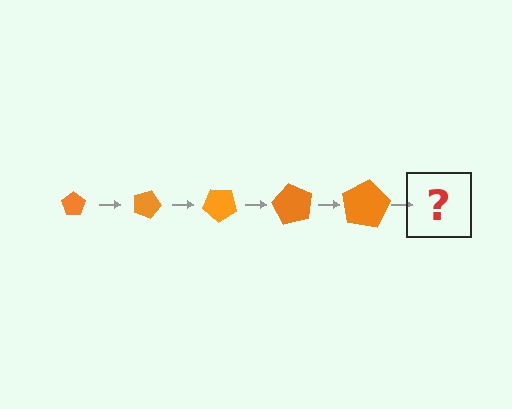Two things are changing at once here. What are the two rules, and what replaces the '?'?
The two rules are that the pentagon grows larger each step and it rotates 20 degrees each step. The '?' should be a pentagon, larger than the previous one and rotated 100 degrees from the start.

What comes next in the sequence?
The next element should be a pentagon, larger than the previous one and rotated 100 degrees from the start.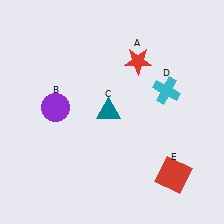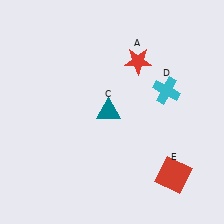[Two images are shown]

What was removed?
The purple circle (B) was removed in Image 2.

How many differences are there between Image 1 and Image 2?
There is 1 difference between the two images.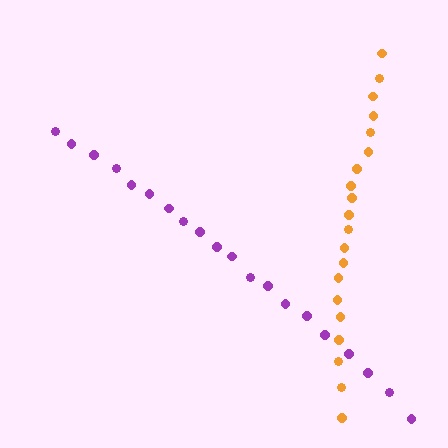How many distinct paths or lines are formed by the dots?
There are 2 distinct paths.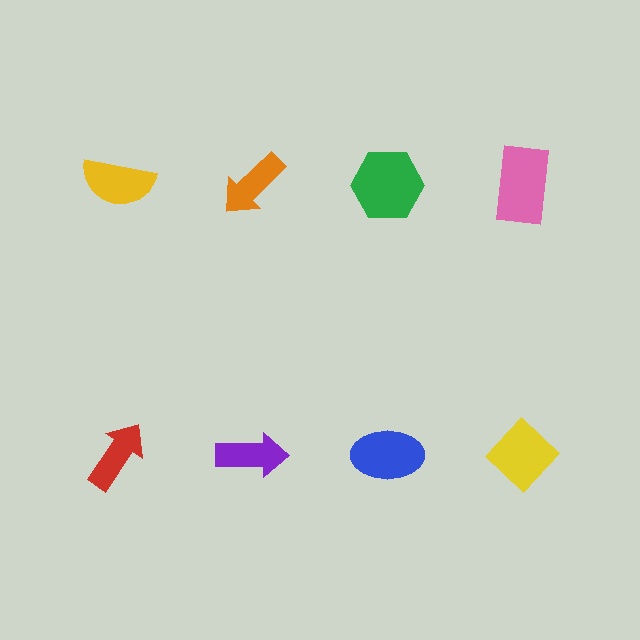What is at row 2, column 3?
A blue ellipse.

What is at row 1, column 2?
An orange arrow.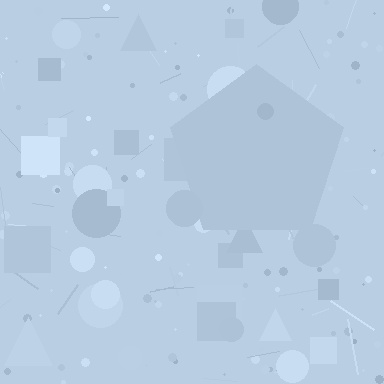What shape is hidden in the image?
A pentagon is hidden in the image.